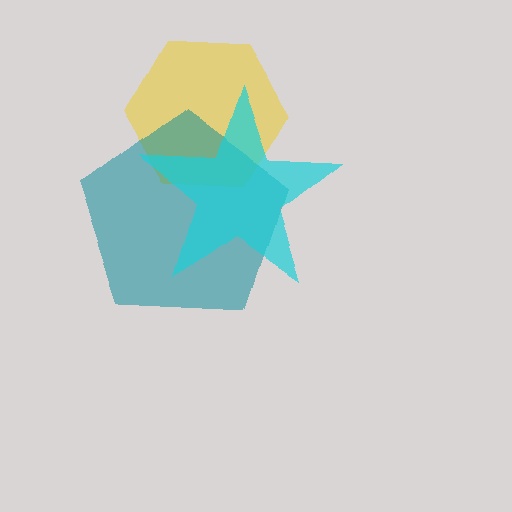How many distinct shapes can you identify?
There are 3 distinct shapes: a yellow hexagon, a teal pentagon, a cyan star.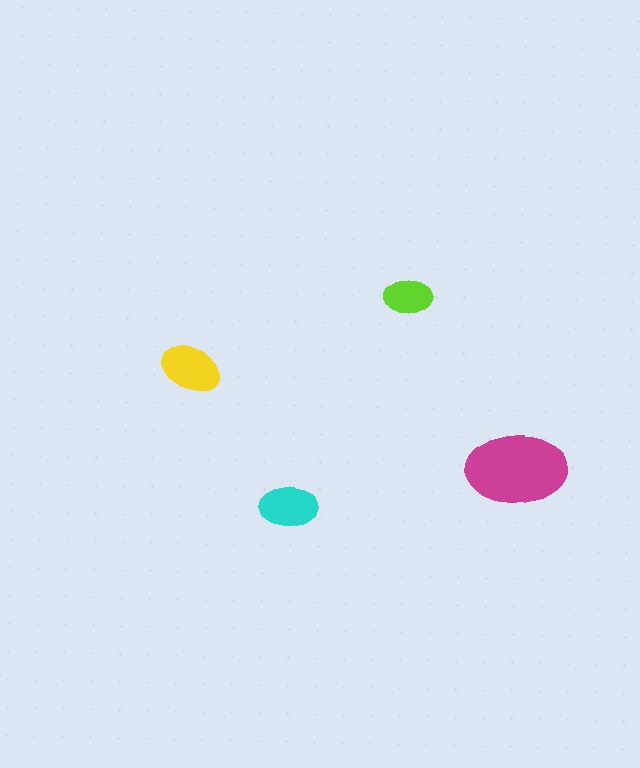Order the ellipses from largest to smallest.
the magenta one, the yellow one, the cyan one, the lime one.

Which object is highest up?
The lime ellipse is topmost.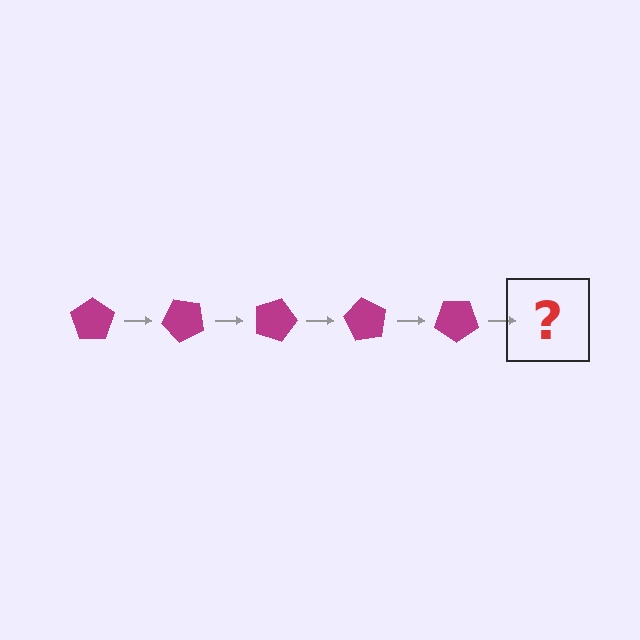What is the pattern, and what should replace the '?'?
The pattern is that the pentagon rotates 45 degrees each step. The '?' should be a magenta pentagon rotated 225 degrees.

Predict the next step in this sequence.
The next step is a magenta pentagon rotated 225 degrees.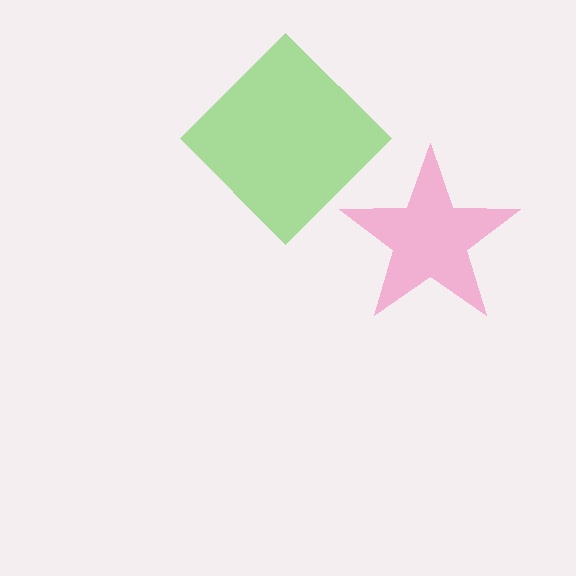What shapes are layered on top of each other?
The layered shapes are: a lime diamond, a pink star.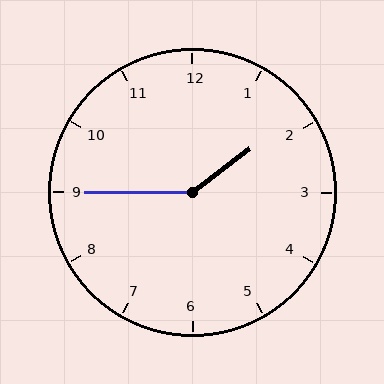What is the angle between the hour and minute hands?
Approximately 142 degrees.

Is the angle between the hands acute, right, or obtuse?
It is obtuse.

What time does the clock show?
1:45.